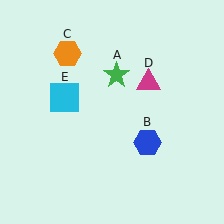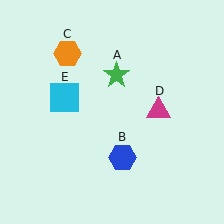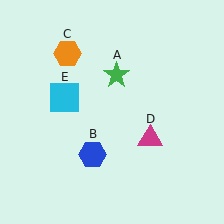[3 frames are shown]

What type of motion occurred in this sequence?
The blue hexagon (object B), magenta triangle (object D) rotated clockwise around the center of the scene.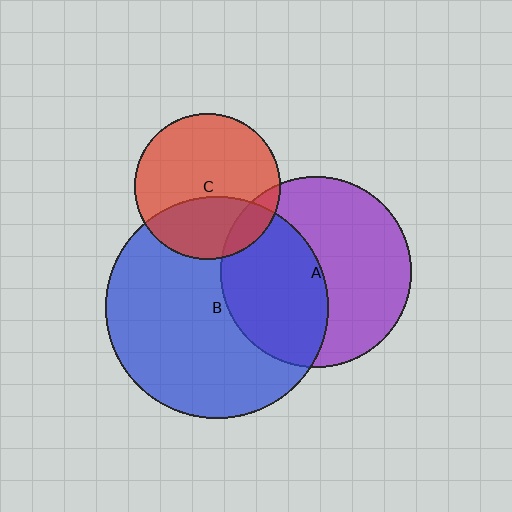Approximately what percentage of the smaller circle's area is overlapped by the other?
Approximately 45%.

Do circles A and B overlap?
Yes.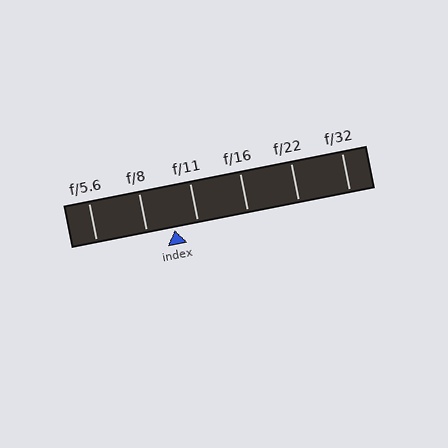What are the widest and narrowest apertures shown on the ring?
The widest aperture shown is f/5.6 and the narrowest is f/32.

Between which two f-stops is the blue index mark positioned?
The index mark is between f/8 and f/11.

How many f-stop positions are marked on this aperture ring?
There are 6 f-stop positions marked.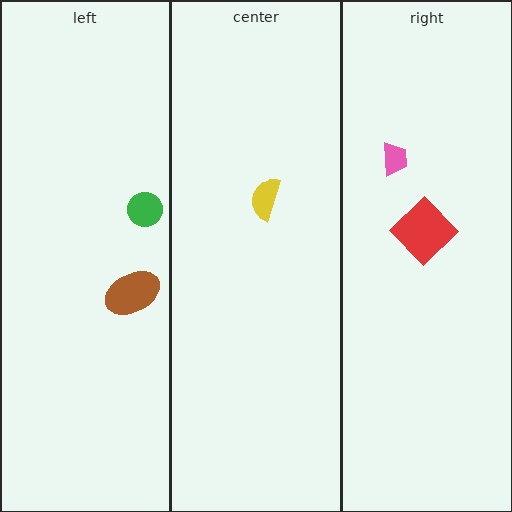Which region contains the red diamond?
The right region.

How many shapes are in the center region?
1.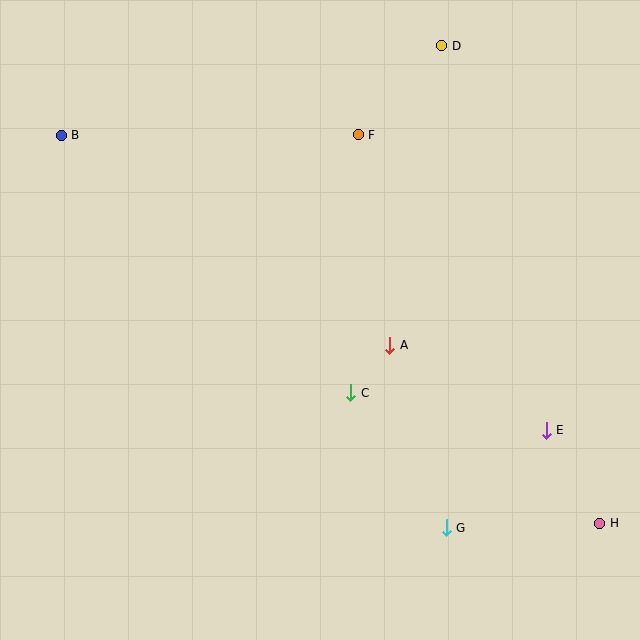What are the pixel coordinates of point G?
Point G is at (446, 528).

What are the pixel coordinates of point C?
Point C is at (351, 393).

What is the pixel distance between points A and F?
The distance between A and F is 213 pixels.